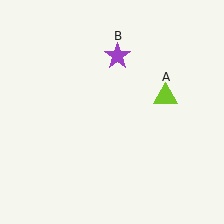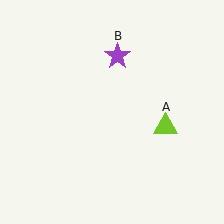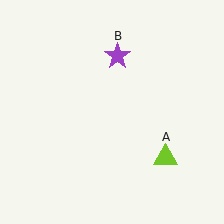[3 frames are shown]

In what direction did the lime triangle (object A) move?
The lime triangle (object A) moved down.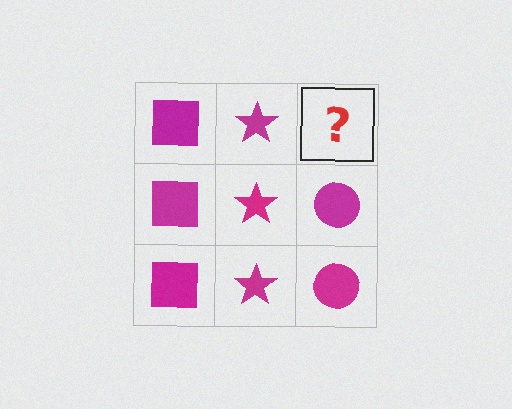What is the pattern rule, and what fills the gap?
The rule is that each column has a consistent shape. The gap should be filled with a magenta circle.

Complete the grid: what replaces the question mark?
The question mark should be replaced with a magenta circle.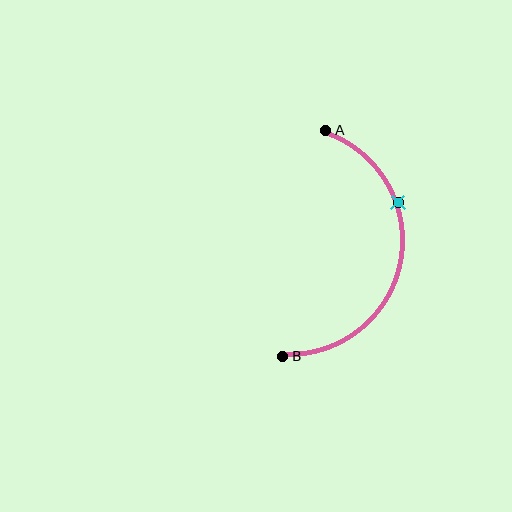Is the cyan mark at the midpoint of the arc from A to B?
No. The cyan mark lies on the arc but is closer to endpoint A. The arc midpoint would be at the point on the curve equidistant along the arc from both A and B.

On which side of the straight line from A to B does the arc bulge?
The arc bulges to the right of the straight line connecting A and B.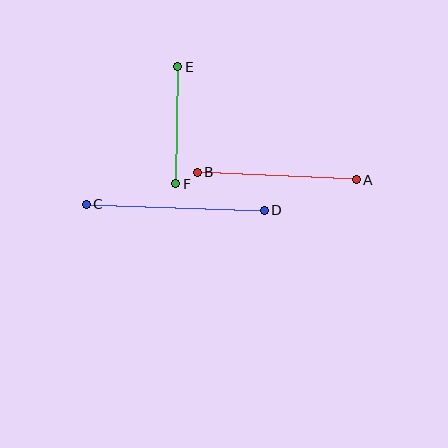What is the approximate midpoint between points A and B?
The midpoint is at approximately (277, 176) pixels.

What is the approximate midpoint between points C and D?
The midpoint is at approximately (175, 207) pixels.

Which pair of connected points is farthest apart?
Points C and D are farthest apart.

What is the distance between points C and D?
The distance is approximately 178 pixels.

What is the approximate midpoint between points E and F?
The midpoint is at approximately (177, 125) pixels.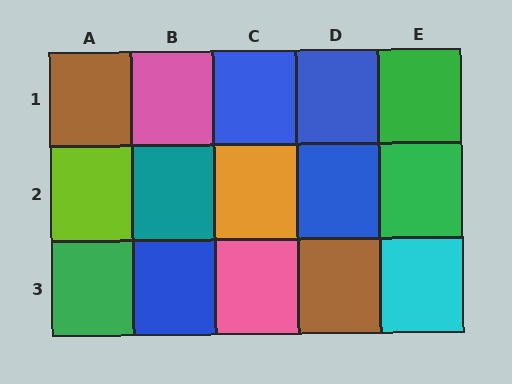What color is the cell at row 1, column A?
Brown.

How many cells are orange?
1 cell is orange.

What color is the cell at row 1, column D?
Blue.